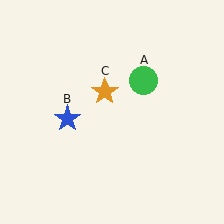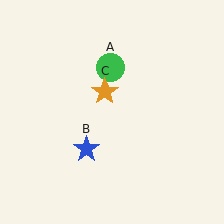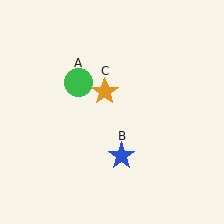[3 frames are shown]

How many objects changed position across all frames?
2 objects changed position: green circle (object A), blue star (object B).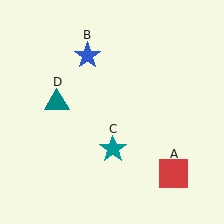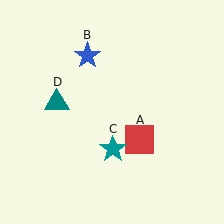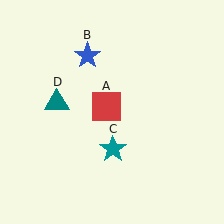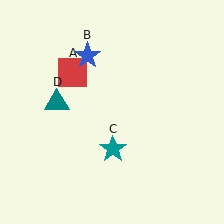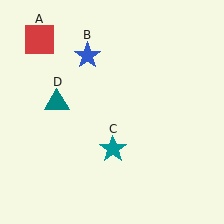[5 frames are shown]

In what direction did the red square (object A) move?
The red square (object A) moved up and to the left.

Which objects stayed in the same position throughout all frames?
Blue star (object B) and teal star (object C) and teal triangle (object D) remained stationary.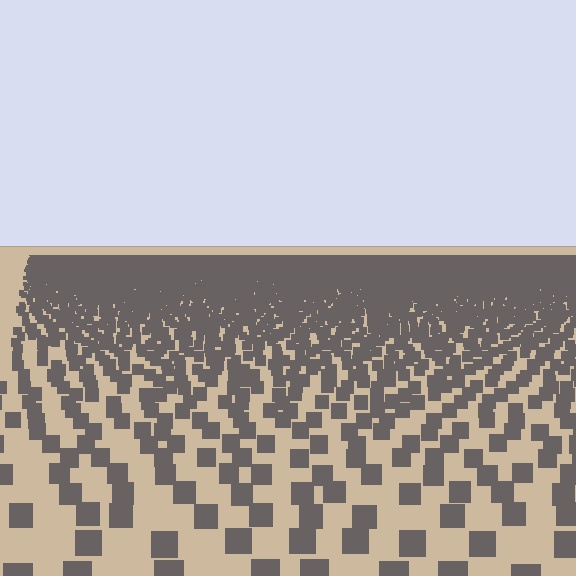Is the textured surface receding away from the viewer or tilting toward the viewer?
The surface is receding away from the viewer. Texture elements get smaller and denser toward the top.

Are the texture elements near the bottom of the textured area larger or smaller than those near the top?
Larger. Near the bottom, elements are closer to the viewer and appear at a bigger on-screen size.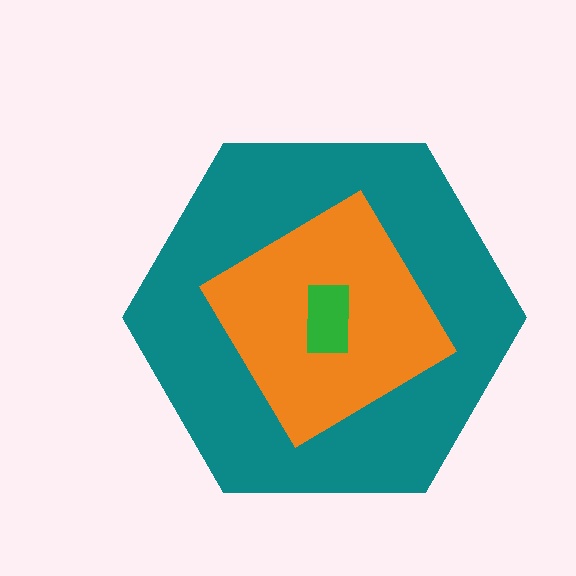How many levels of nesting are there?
3.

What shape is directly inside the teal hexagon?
The orange diamond.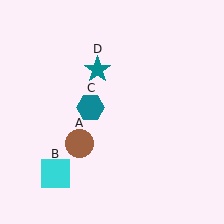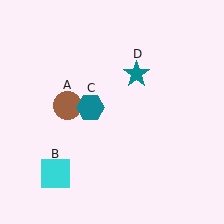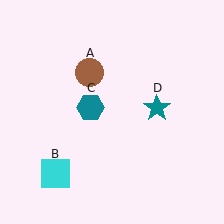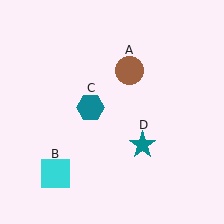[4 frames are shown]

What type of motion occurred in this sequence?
The brown circle (object A), teal star (object D) rotated clockwise around the center of the scene.